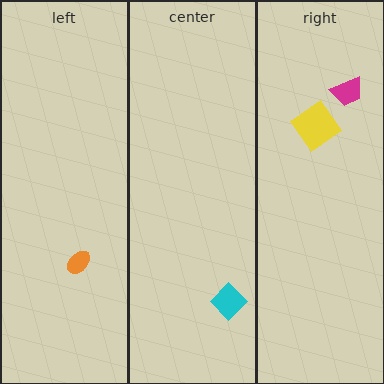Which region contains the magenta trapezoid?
The right region.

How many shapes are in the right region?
2.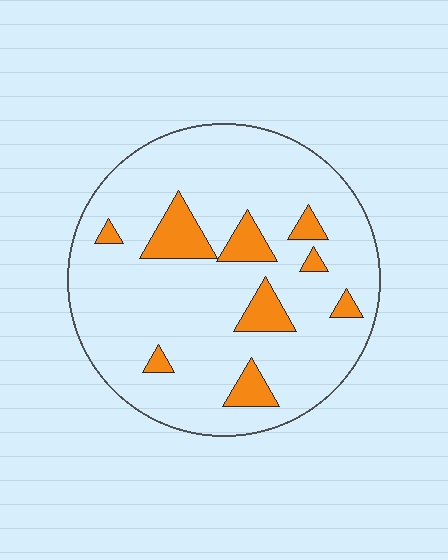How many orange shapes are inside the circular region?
9.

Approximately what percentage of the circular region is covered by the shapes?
Approximately 15%.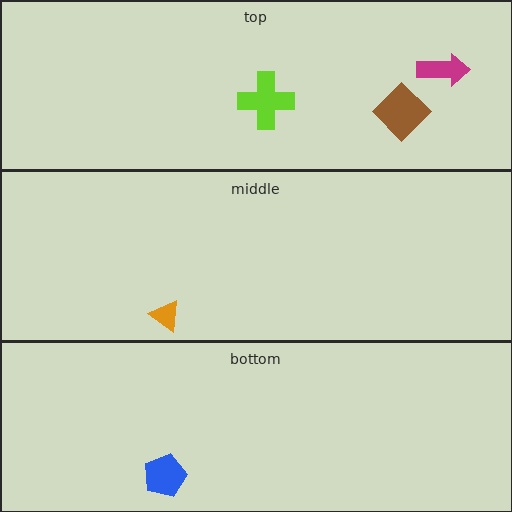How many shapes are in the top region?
3.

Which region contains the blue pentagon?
The bottom region.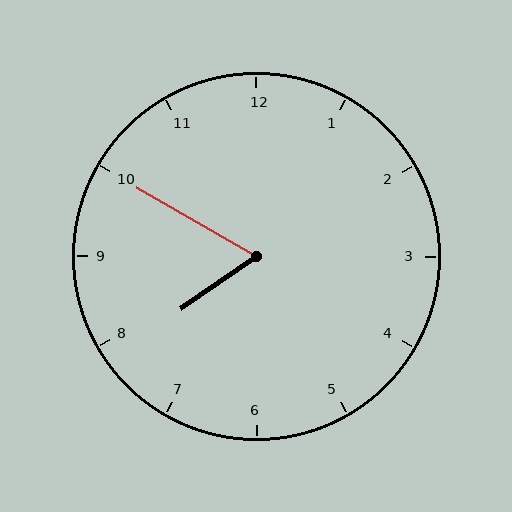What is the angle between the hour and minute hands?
Approximately 65 degrees.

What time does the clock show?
7:50.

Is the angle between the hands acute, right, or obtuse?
It is acute.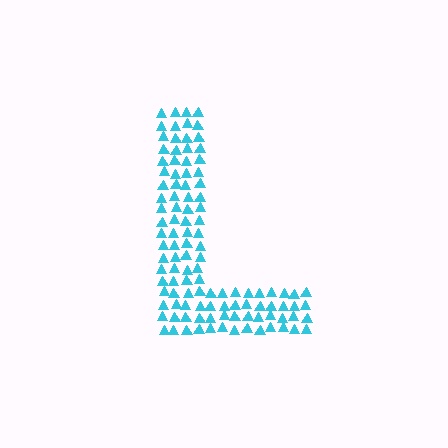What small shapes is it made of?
It is made of small triangles.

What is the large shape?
The large shape is the letter L.